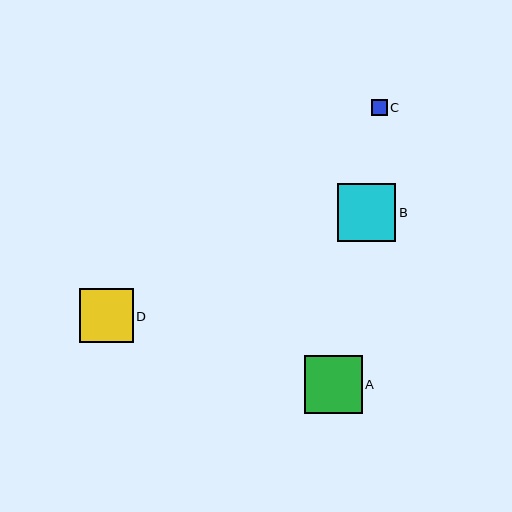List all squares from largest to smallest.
From largest to smallest: A, B, D, C.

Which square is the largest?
Square A is the largest with a size of approximately 58 pixels.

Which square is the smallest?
Square C is the smallest with a size of approximately 16 pixels.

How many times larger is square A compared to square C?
Square A is approximately 3.6 times the size of square C.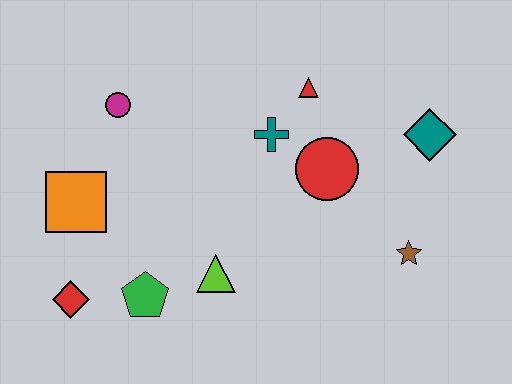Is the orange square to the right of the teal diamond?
No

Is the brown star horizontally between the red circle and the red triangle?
No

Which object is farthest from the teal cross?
The red diamond is farthest from the teal cross.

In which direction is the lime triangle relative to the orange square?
The lime triangle is to the right of the orange square.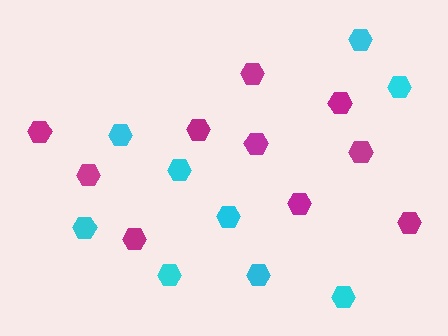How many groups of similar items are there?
There are 2 groups: one group of cyan hexagons (9) and one group of magenta hexagons (10).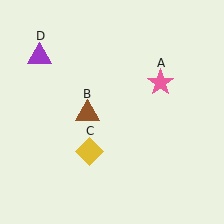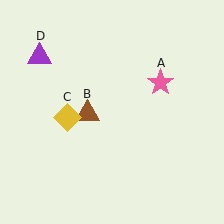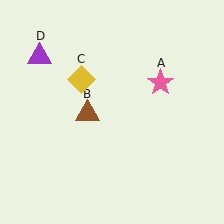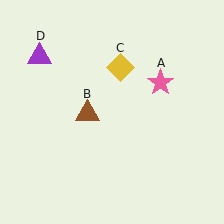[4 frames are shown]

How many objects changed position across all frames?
1 object changed position: yellow diamond (object C).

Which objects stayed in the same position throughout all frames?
Pink star (object A) and brown triangle (object B) and purple triangle (object D) remained stationary.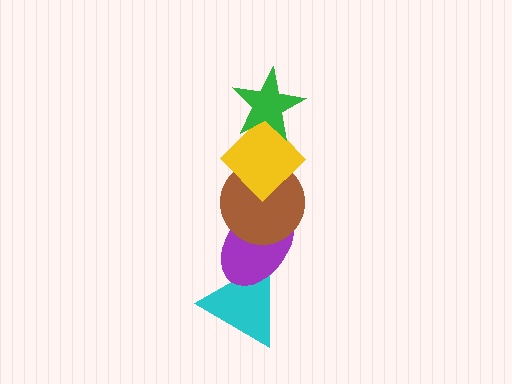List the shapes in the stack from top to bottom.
From top to bottom: the green star, the yellow diamond, the brown circle, the purple ellipse, the cyan triangle.